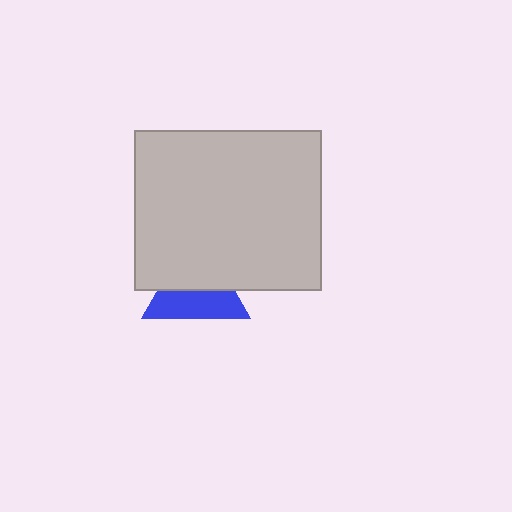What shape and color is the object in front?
The object in front is a light gray rectangle.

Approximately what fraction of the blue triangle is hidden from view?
Roughly 51% of the blue triangle is hidden behind the light gray rectangle.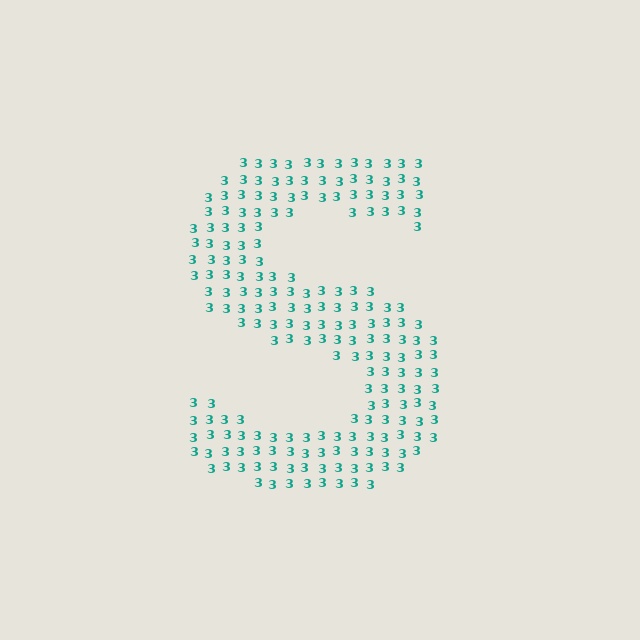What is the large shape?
The large shape is the letter S.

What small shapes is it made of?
It is made of small digit 3's.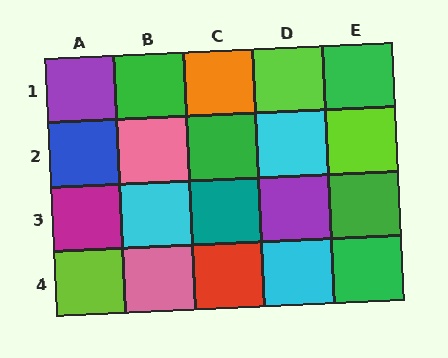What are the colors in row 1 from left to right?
Purple, green, orange, lime, green.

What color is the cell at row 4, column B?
Pink.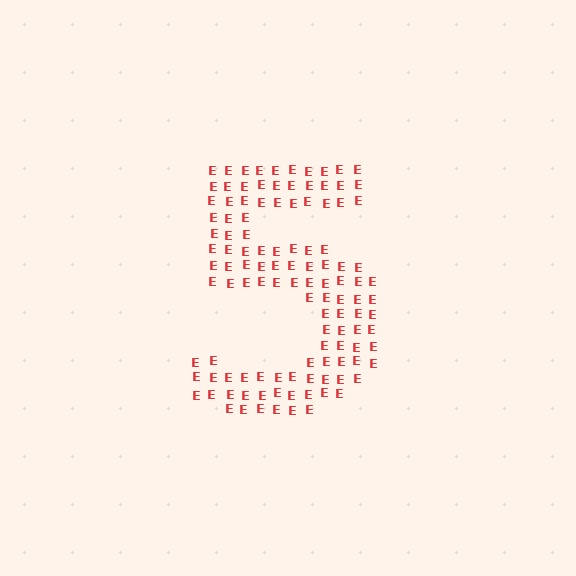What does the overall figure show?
The overall figure shows the digit 5.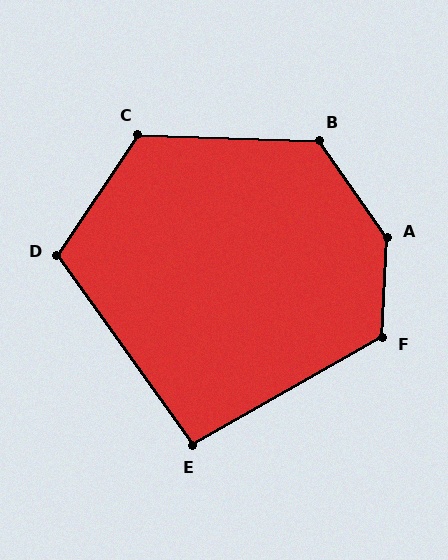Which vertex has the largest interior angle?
A, at approximately 142 degrees.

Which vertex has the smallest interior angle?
E, at approximately 96 degrees.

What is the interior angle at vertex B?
Approximately 127 degrees (obtuse).